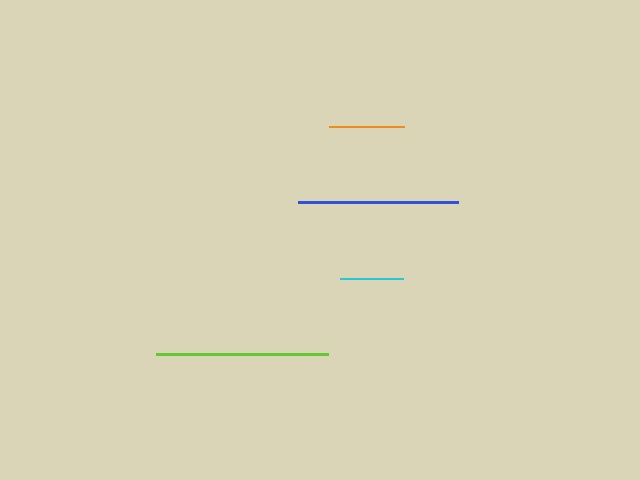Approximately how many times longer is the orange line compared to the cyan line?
The orange line is approximately 1.2 times the length of the cyan line.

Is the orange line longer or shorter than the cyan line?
The orange line is longer than the cyan line.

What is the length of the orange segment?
The orange segment is approximately 74 pixels long.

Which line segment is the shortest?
The cyan line is the shortest at approximately 62 pixels.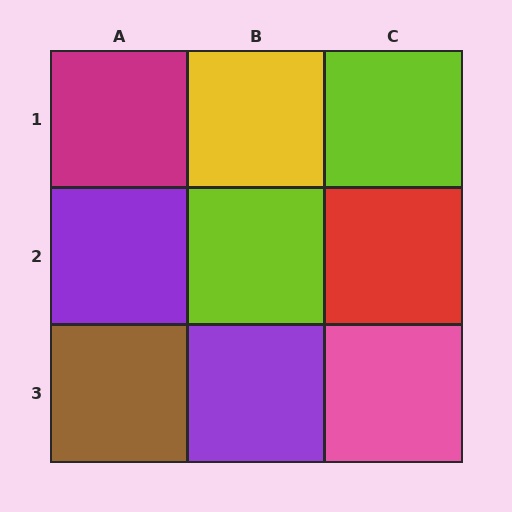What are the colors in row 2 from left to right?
Purple, lime, red.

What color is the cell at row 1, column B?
Yellow.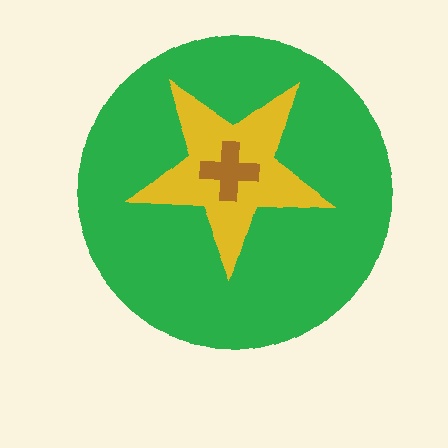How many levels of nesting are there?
3.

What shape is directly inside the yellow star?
The brown cross.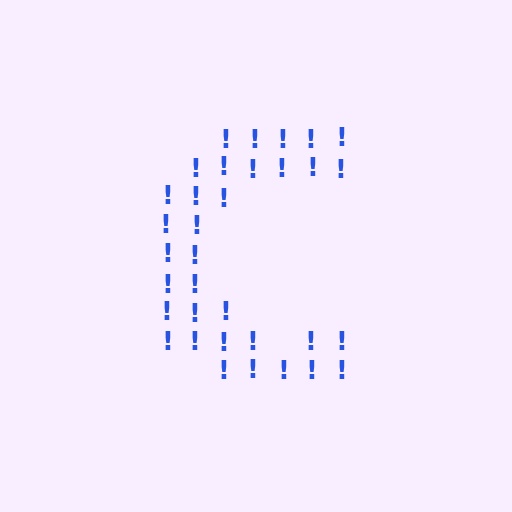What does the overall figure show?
The overall figure shows the letter C.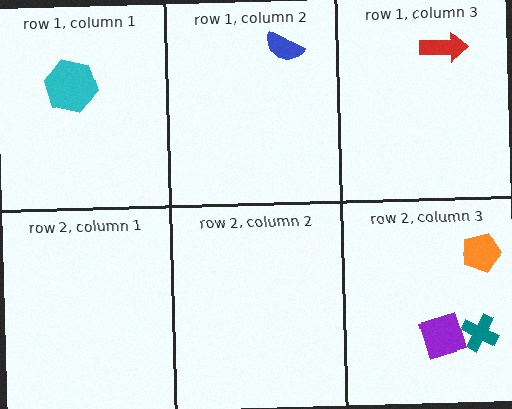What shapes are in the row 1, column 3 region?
The red arrow.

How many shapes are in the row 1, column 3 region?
1.